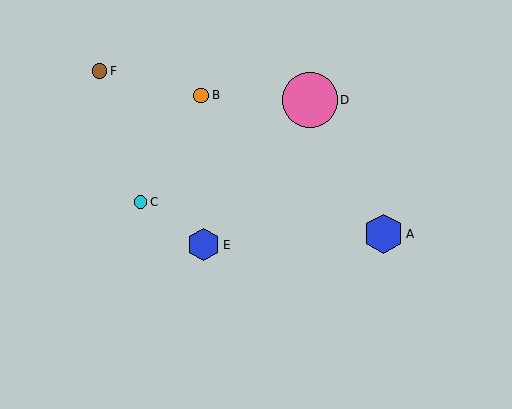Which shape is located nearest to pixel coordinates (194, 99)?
The orange circle (labeled B) at (201, 95) is nearest to that location.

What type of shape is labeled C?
Shape C is a cyan circle.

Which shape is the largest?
The pink circle (labeled D) is the largest.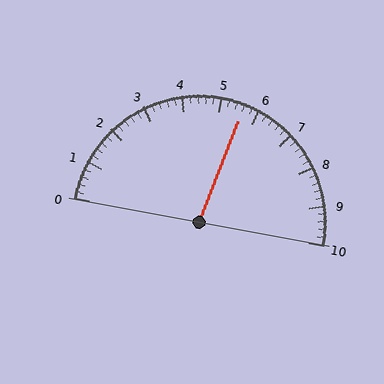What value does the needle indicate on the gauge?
The needle indicates approximately 5.6.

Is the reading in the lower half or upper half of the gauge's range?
The reading is in the upper half of the range (0 to 10).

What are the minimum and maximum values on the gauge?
The gauge ranges from 0 to 10.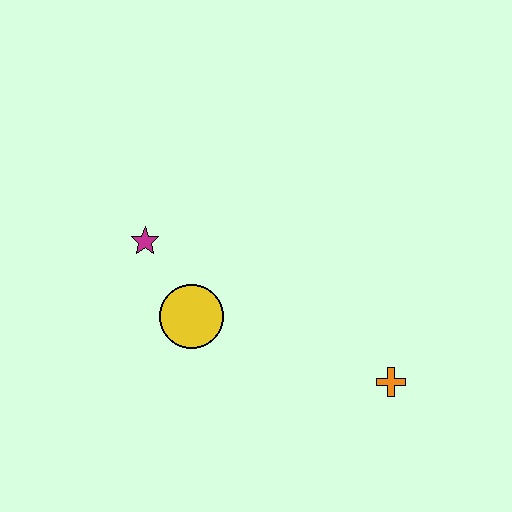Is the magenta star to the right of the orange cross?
No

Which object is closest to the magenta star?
The yellow circle is closest to the magenta star.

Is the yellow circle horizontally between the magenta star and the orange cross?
Yes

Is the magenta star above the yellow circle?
Yes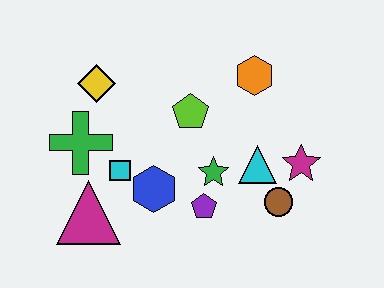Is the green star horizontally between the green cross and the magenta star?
Yes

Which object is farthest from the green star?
The yellow diamond is farthest from the green star.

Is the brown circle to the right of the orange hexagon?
Yes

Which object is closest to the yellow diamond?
The green cross is closest to the yellow diamond.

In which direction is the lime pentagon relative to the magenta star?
The lime pentagon is to the left of the magenta star.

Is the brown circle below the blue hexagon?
Yes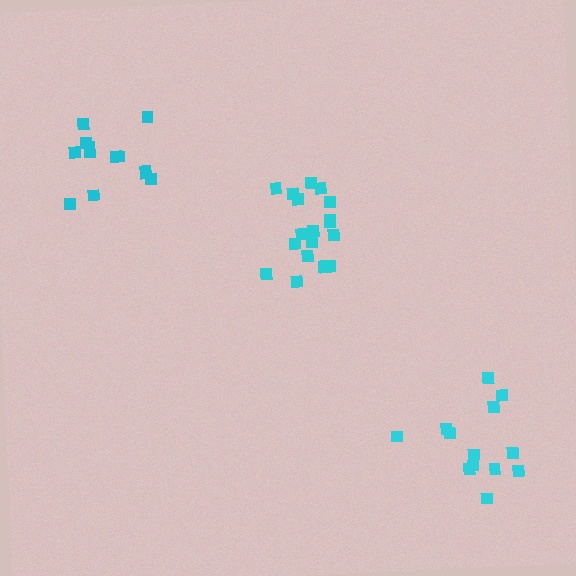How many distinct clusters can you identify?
There are 3 distinct clusters.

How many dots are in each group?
Group 1: 13 dots, Group 2: 19 dots, Group 3: 13 dots (45 total).